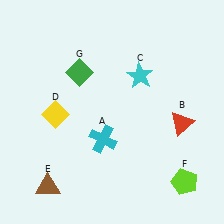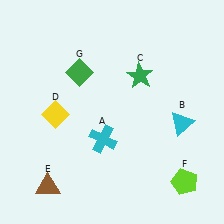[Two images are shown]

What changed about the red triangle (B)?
In Image 1, B is red. In Image 2, it changed to cyan.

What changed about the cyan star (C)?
In Image 1, C is cyan. In Image 2, it changed to green.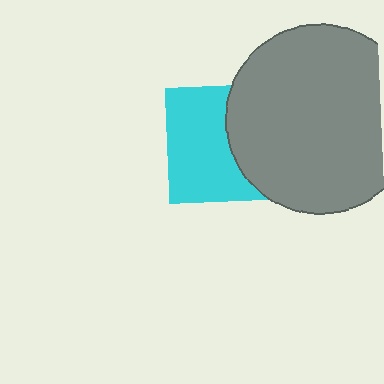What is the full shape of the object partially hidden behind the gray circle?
The partially hidden object is a cyan square.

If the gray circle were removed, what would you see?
You would see the complete cyan square.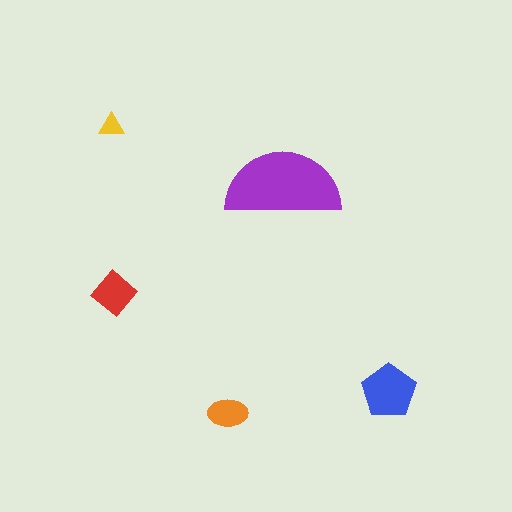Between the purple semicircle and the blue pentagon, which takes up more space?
The purple semicircle.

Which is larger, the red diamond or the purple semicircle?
The purple semicircle.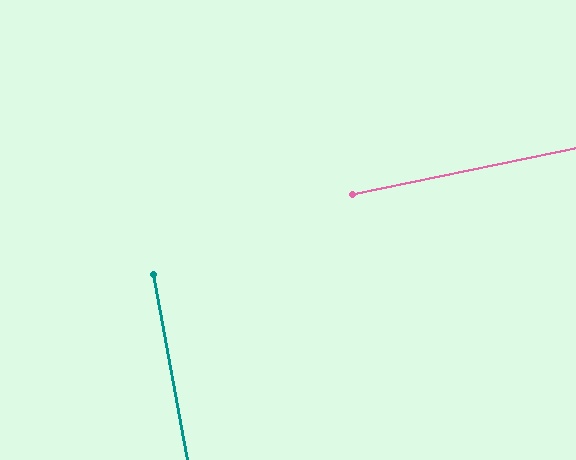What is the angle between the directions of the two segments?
Approximately 89 degrees.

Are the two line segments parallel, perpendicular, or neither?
Perpendicular — they meet at approximately 89°.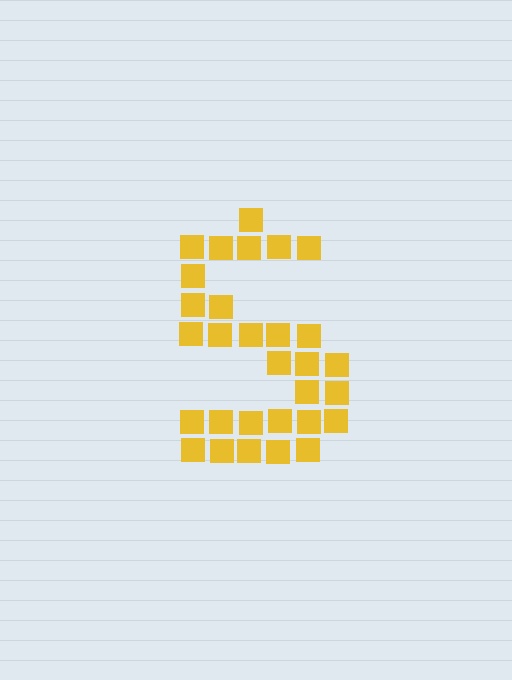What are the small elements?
The small elements are squares.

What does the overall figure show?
The overall figure shows the letter S.